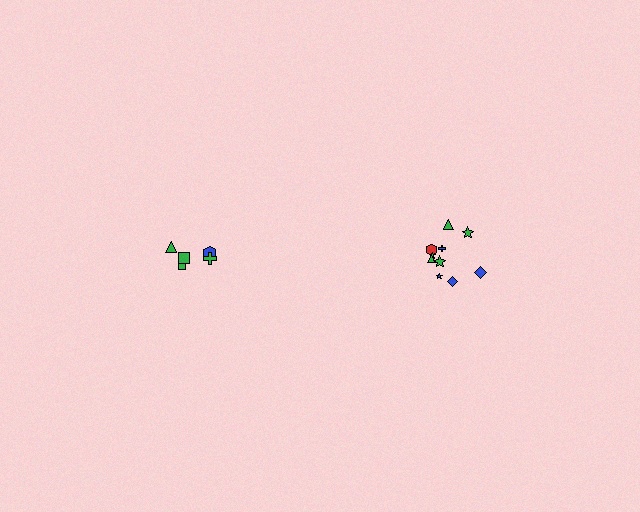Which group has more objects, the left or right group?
The right group.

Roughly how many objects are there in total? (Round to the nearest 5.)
Roughly 15 objects in total.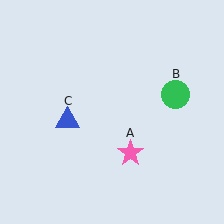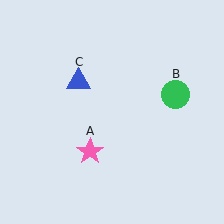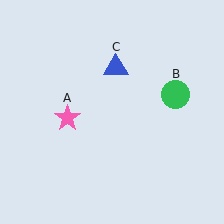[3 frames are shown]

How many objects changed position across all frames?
2 objects changed position: pink star (object A), blue triangle (object C).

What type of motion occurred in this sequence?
The pink star (object A), blue triangle (object C) rotated clockwise around the center of the scene.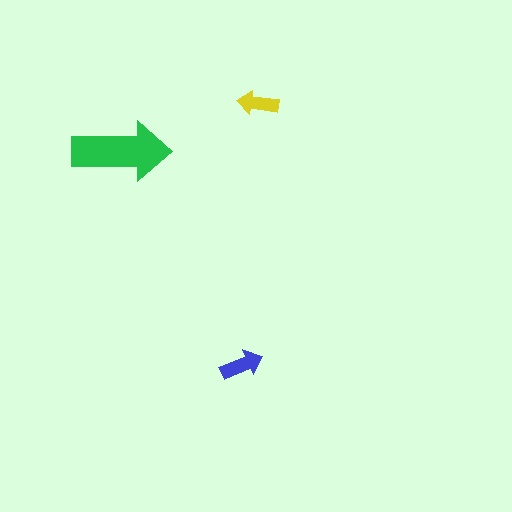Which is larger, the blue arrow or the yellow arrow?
The blue one.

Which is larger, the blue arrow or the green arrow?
The green one.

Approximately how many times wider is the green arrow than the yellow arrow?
About 2.5 times wider.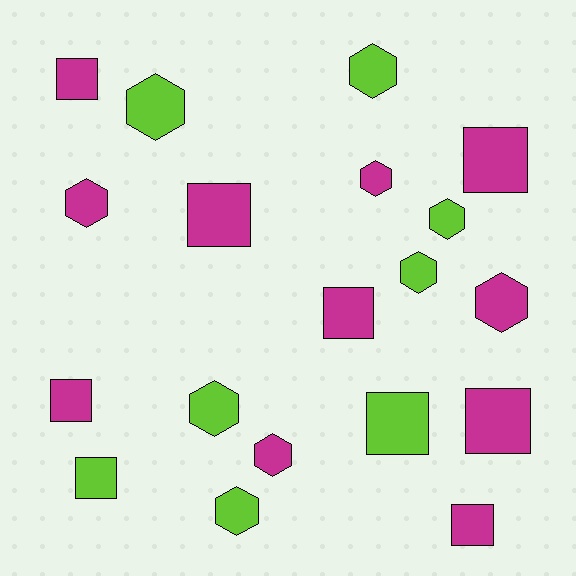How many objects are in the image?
There are 19 objects.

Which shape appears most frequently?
Hexagon, with 10 objects.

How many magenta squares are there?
There are 7 magenta squares.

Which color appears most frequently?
Magenta, with 11 objects.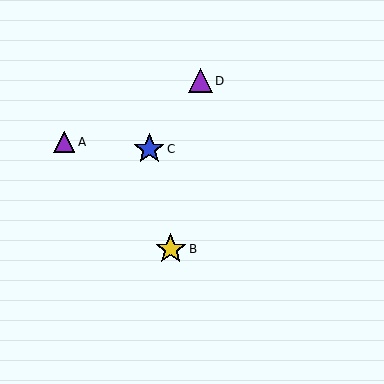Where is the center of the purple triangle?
The center of the purple triangle is at (201, 81).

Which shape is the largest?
The blue star (labeled C) is the largest.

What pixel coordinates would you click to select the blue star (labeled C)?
Click at (149, 149) to select the blue star C.